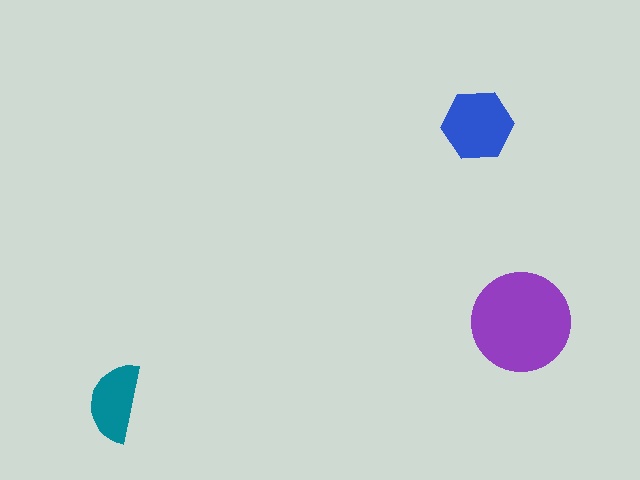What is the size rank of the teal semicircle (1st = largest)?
3rd.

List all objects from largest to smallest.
The purple circle, the blue hexagon, the teal semicircle.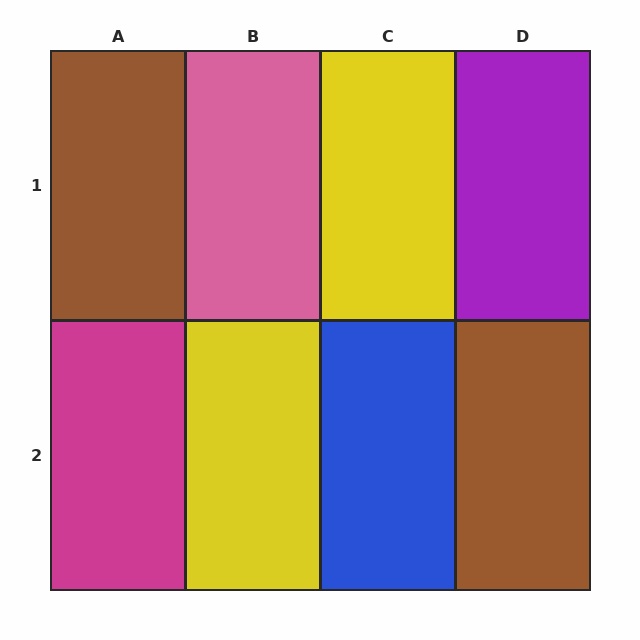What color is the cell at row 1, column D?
Purple.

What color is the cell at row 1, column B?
Pink.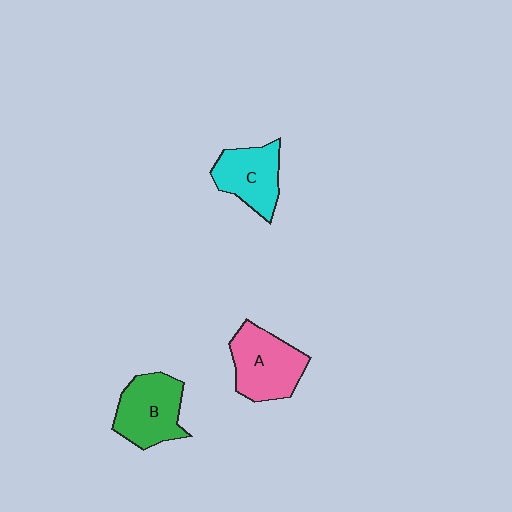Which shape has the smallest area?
Shape C (cyan).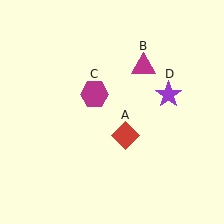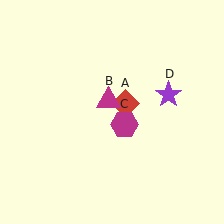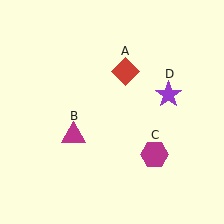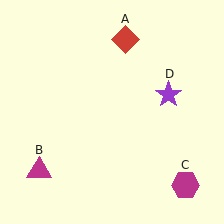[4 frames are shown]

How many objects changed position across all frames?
3 objects changed position: red diamond (object A), magenta triangle (object B), magenta hexagon (object C).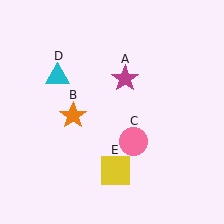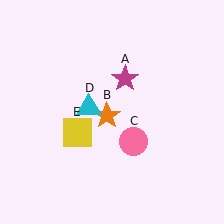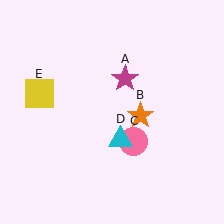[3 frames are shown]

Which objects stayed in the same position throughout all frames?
Magenta star (object A) and pink circle (object C) remained stationary.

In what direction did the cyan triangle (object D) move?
The cyan triangle (object D) moved down and to the right.